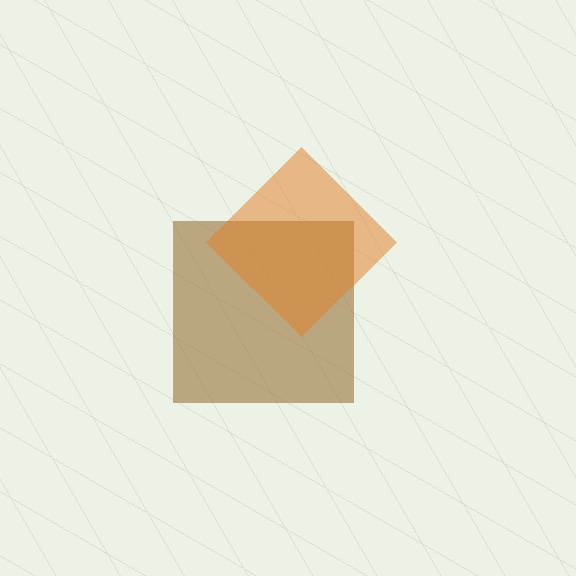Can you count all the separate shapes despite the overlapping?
Yes, there are 2 separate shapes.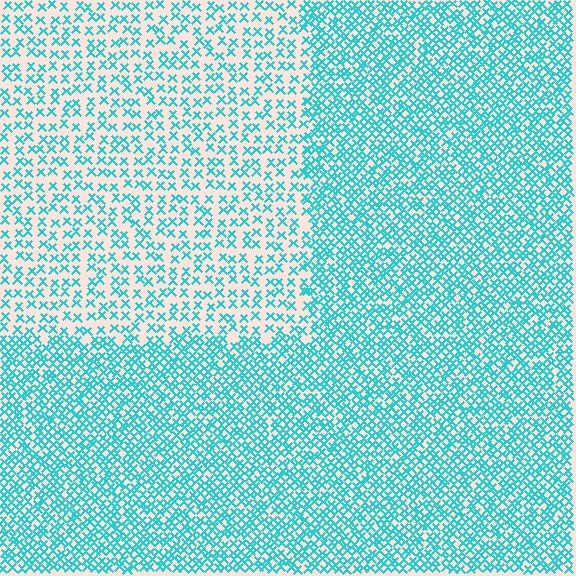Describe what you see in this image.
The image contains small cyan elements arranged at two different densities. A rectangle-shaped region is visible where the elements are less densely packed than the surrounding area.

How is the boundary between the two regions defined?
The boundary is defined by a change in element density (approximately 2.1x ratio). All elements are the same color, size, and shape.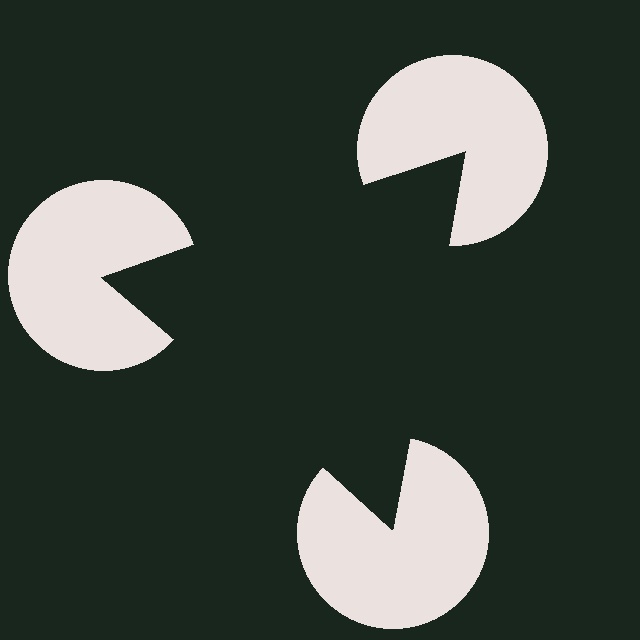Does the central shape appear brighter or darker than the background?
It typically appears slightly darker than the background, even though no actual brightness change is drawn.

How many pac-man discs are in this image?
There are 3 — one at each vertex of the illusory triangle.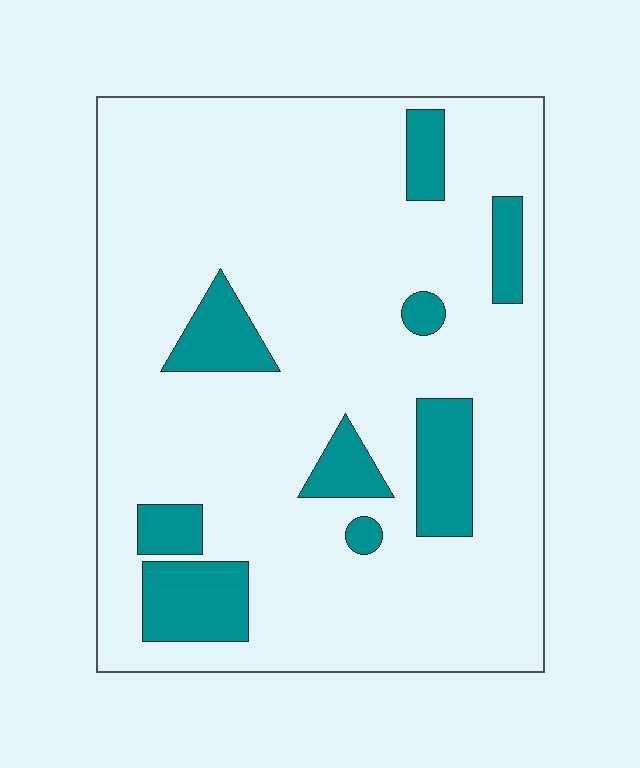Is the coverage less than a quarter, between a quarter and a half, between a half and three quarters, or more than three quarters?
Less than a quarter.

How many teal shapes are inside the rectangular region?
9.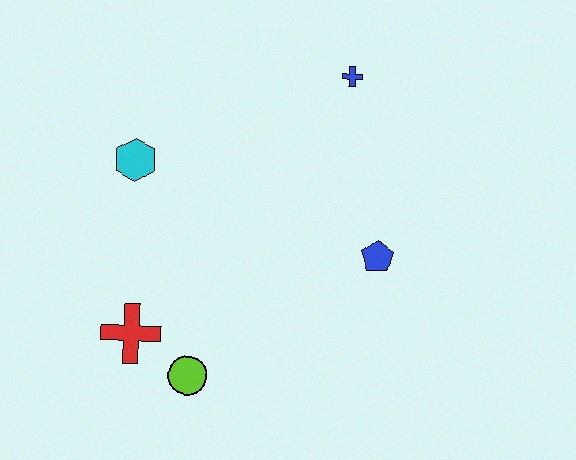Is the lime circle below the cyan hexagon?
Yes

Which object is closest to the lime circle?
The red cross is closest to the lime circle.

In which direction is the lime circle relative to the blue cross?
The lime circle is below the blue cross.